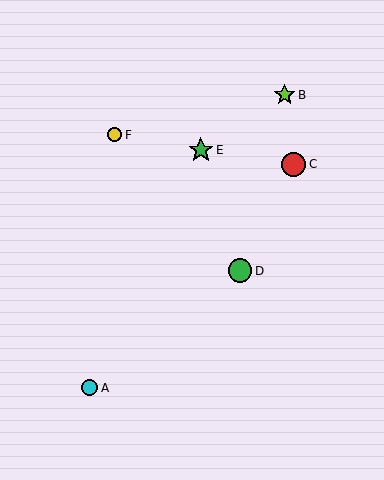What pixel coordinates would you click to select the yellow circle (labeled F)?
Click at (115, 135) to select the yellow circle F.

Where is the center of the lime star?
The center of the lime star is at (285, 95).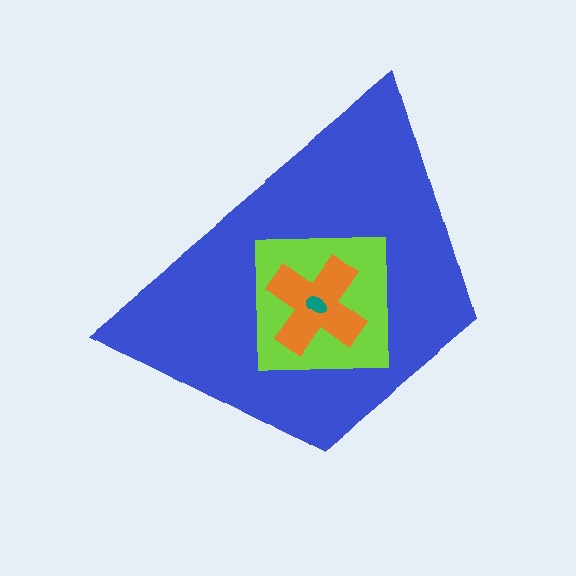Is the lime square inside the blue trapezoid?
Yes.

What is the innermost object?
The teal ellipse.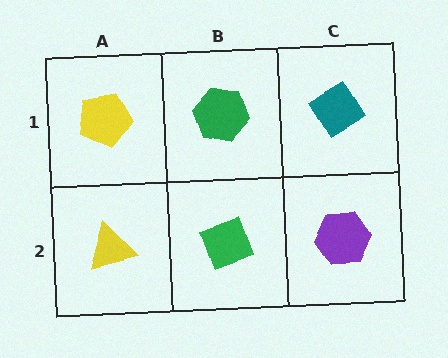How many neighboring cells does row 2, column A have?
2.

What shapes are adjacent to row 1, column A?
A yellow triangle (row 2, column A), a green hexagon (row 1, column B).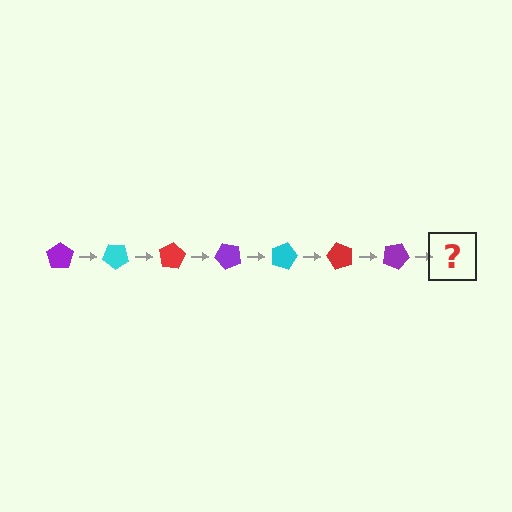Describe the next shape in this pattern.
It should be a cyan pentagon, rotated 280 degrees from the start.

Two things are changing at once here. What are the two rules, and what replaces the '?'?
The two rules are that it rotates 40 degrees each step and the color cycles through purple, cyan, and red. The '?' should be a cyan pentagon, rotated 280 degrees from the start.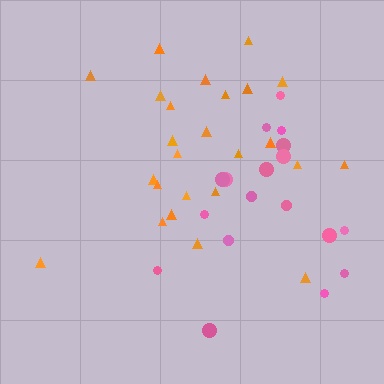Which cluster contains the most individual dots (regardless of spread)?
Orange (25).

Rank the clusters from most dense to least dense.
orange, pink.